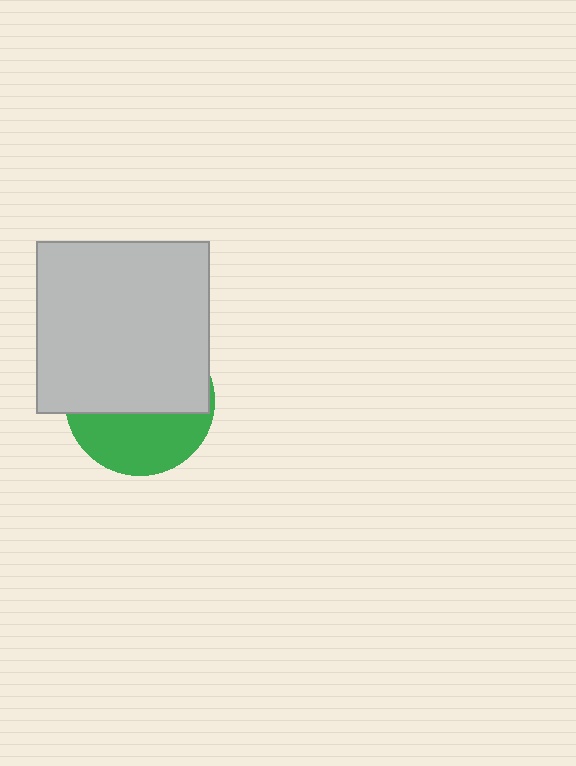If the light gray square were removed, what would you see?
You would see the complete green circle.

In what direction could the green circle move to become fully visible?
The green circle could move down. That would shift it out from behind the light gray square entirely.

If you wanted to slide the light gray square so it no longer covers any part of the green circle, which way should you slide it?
Slide it up — that is the most direct way to separate the two shapes.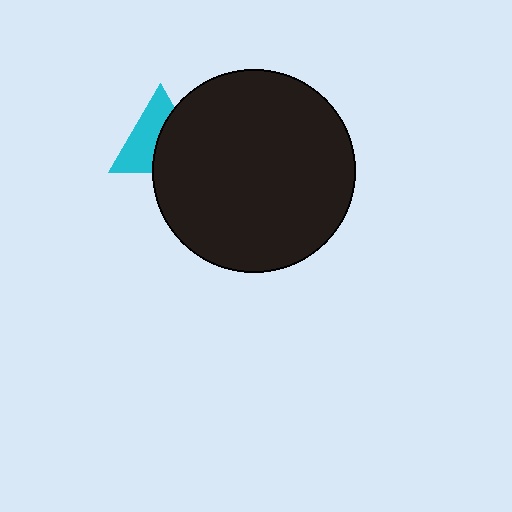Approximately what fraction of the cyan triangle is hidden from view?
Roughly 48% of the cyan triangle is hidden behind the black circle.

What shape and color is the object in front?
The object in front is a black circle.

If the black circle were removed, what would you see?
You would see the complete cyan triangle.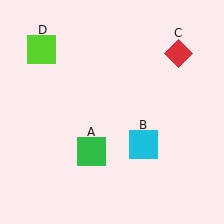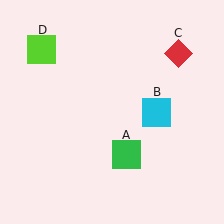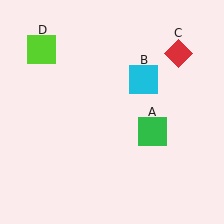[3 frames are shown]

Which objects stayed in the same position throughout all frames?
Red diamond (object C) and lime square (object D) remained stationary.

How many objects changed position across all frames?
2 objects changed position: green square (object A), cyan square (object B).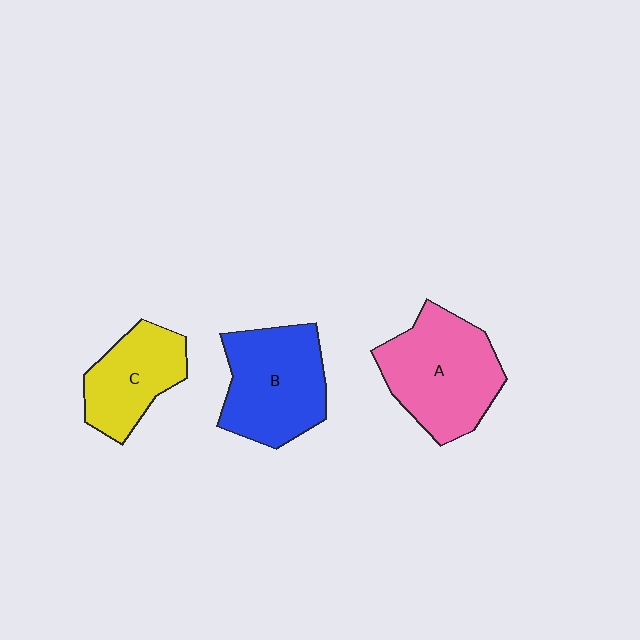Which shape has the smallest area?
Shape C (yellow).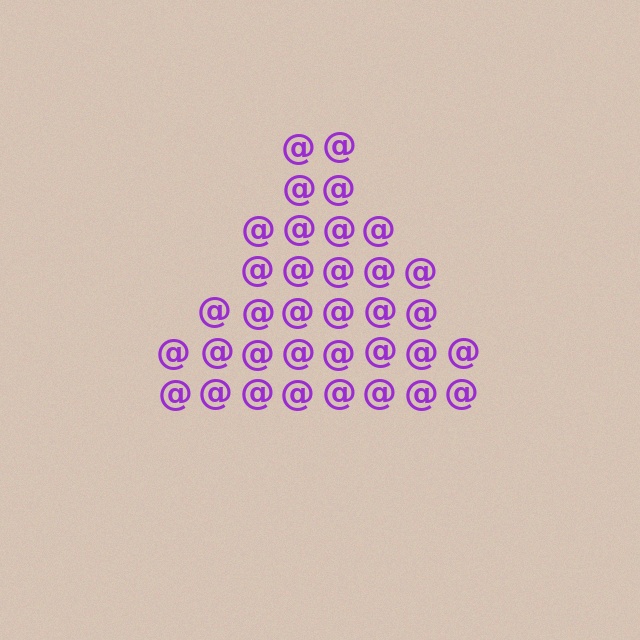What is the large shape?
The large shape is a triangle.